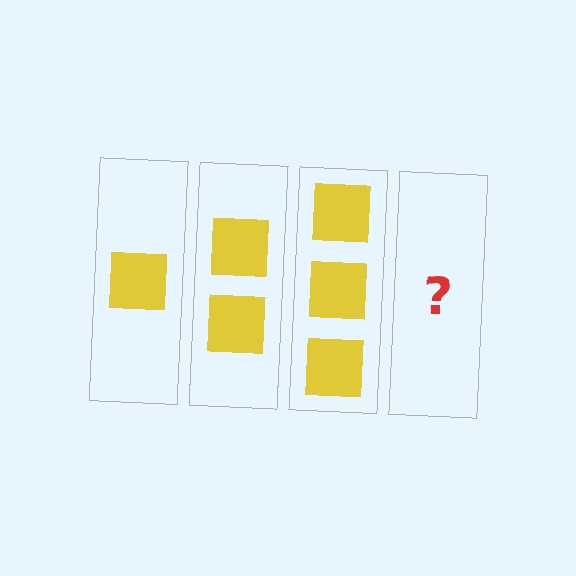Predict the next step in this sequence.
The next step is 4 squares.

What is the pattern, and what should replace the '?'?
The pattern is that each step adds one more square. The '?' should be 4 squares.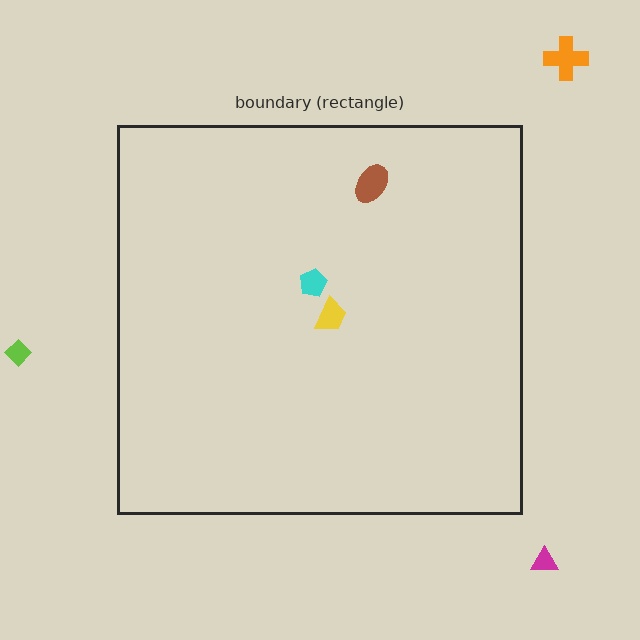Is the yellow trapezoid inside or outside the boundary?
Inside.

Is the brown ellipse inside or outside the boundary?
Inside.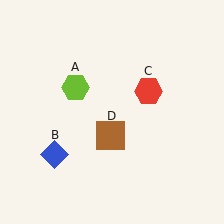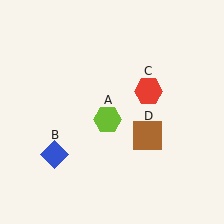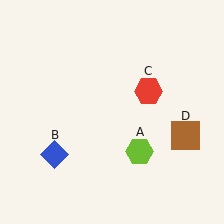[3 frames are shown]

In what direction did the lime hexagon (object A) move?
The lime hexagon (object A) moved down and to the right.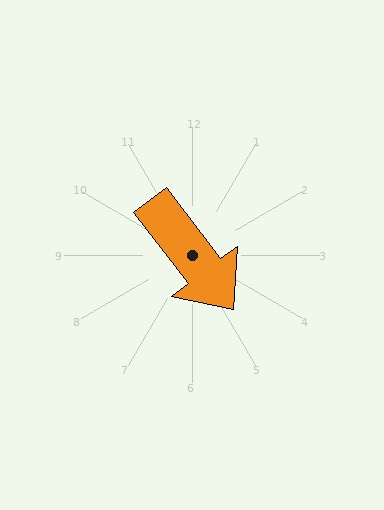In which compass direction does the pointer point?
Southeast.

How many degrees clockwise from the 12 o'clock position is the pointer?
Approximately 143 degrees.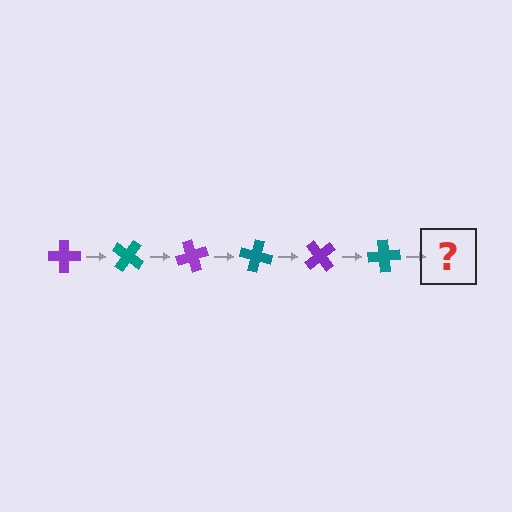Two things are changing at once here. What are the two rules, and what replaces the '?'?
The two rules are that it rotates 35 degrees each step and the color cycles through purple and teal. The '?' should be a purple cross, rotated 210 degrees from the start.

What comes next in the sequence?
The next element should be a purple cross, rotated 210 degrees from the start.